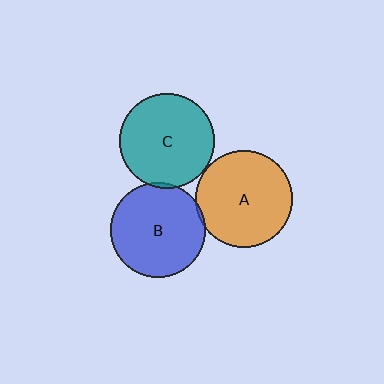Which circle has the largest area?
Circle A (orange).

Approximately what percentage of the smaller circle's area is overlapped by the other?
Approximately 5%.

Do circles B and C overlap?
Yes.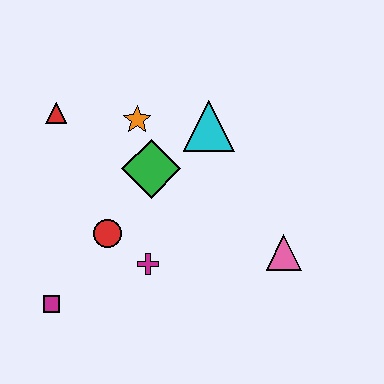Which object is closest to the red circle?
The magenta cross is closest to the red circle.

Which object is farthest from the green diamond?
The magenta square is farthest from the green diamond.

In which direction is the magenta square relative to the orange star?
The magenta square is below the orange star.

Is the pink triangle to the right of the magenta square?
Yes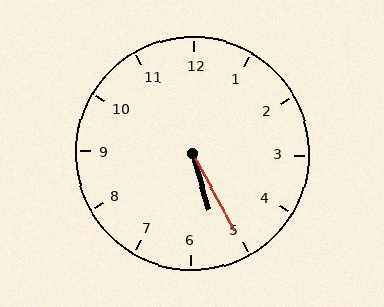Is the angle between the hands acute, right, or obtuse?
It is acute.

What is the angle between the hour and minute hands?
Approximately 12 degrees.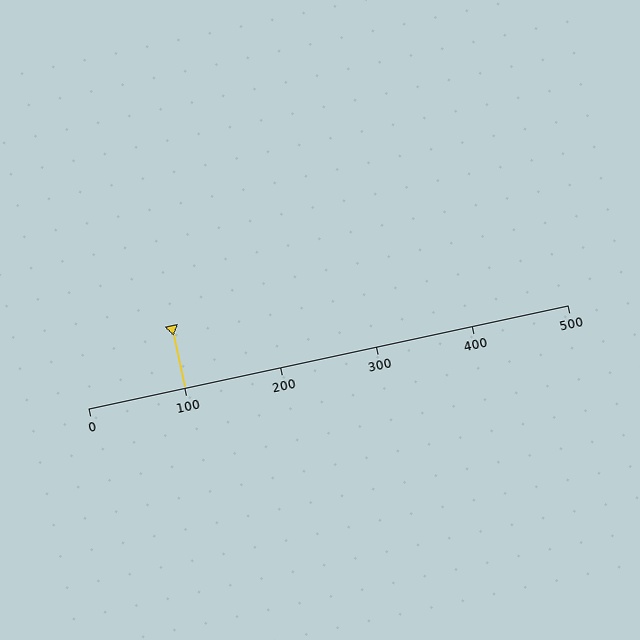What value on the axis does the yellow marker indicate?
The marker indicates approximately 100.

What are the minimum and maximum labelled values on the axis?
The axis runs from 0 to 500.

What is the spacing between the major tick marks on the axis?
The major ticks are spaced 100 apart.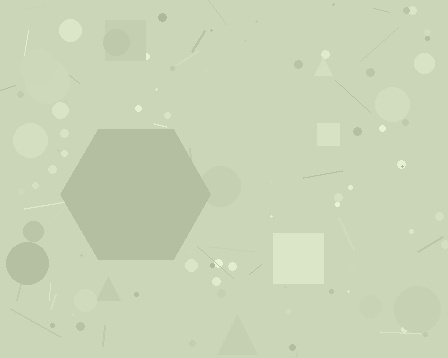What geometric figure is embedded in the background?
A hexagon is embedded in the background.